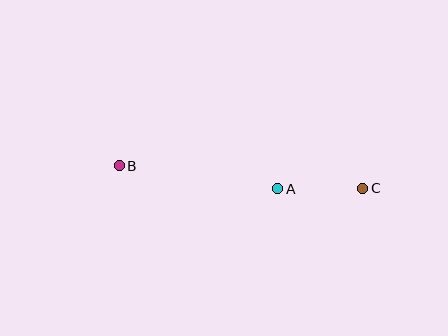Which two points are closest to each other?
Points A and C are closest to each other.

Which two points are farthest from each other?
Points B and C are farthest from each other.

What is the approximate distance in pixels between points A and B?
The distance between A and B is approximately 160 pixels.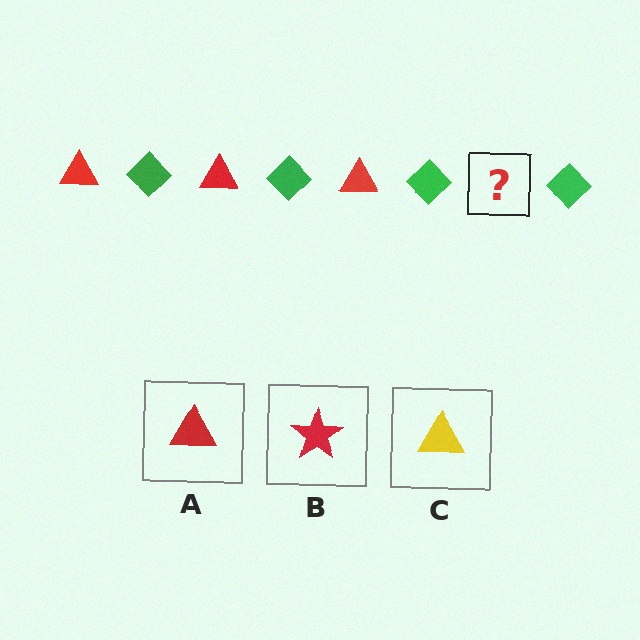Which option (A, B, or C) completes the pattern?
A.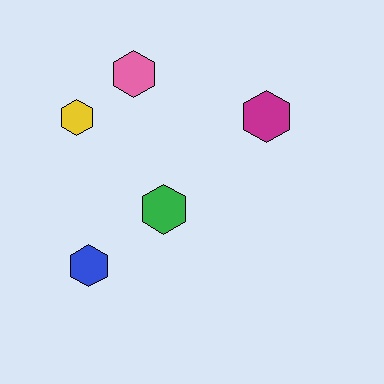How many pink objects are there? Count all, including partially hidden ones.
There is 1 pink object.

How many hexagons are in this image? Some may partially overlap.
There are 5 hexagons.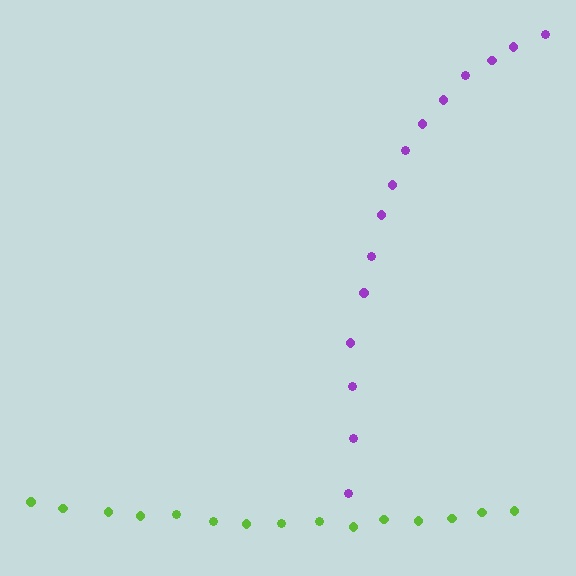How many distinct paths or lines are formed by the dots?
There are 2 distinct paths.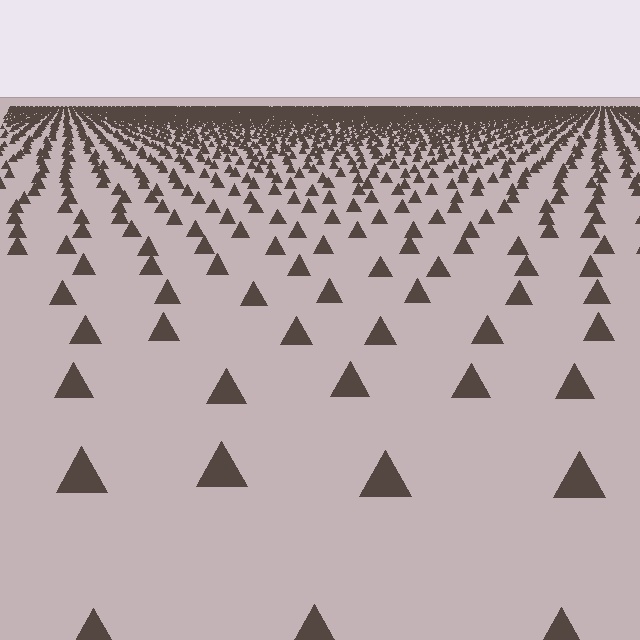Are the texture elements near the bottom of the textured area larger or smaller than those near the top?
Larger. Near the bottom, elements are closer to the viewer and appear at a bigger on-screen size.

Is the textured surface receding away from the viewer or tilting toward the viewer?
The surface is receding away from the viewer. Texture elements get smaller and denser toward the top.